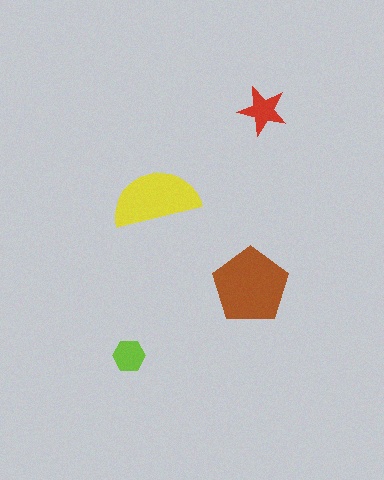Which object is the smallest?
The lime hexagon.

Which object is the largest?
The brown pentagon.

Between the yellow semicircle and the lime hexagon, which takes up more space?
The yellow semicircle.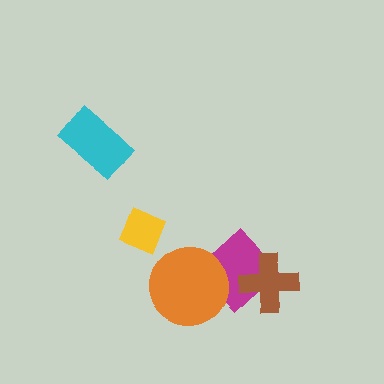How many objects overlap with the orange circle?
1 object overlaps with the orange circle.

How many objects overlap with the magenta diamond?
2 objects overlap with the magenta diamond.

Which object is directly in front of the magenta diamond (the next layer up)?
The brown cross is directly in front of the magenta diamond.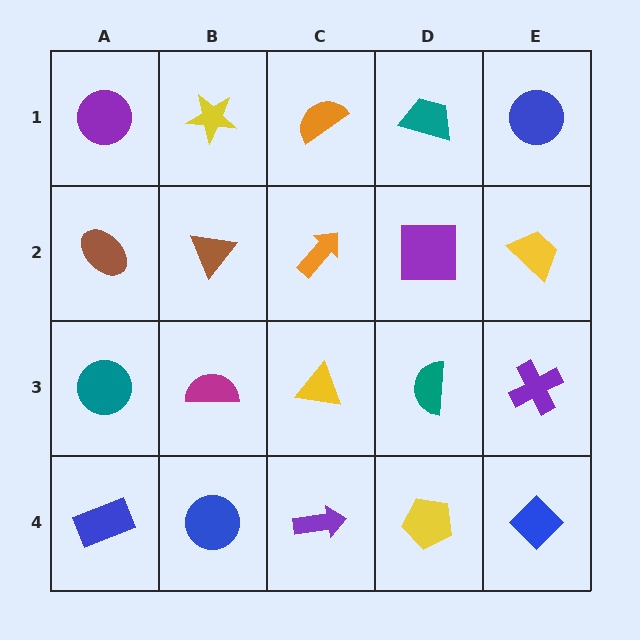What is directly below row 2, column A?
A teal circle.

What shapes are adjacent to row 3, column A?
A brown ellipse (row 2, column A), a blue rectangle (row 4, column A), a magenta semicircle (row 3, column B).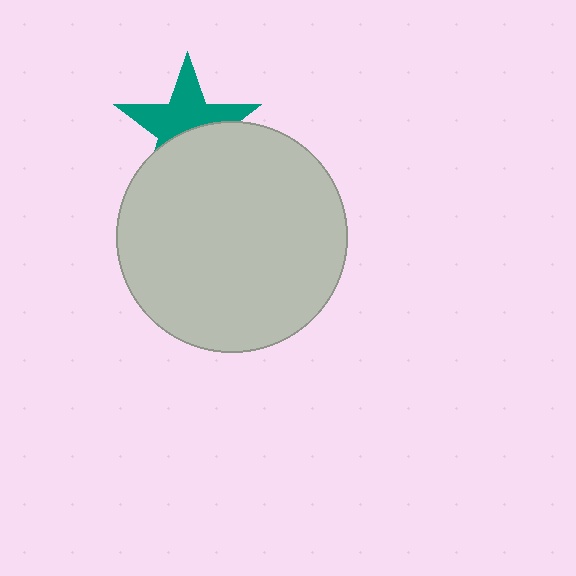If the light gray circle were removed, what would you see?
You would see the complete teal star.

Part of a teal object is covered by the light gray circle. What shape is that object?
It is a star.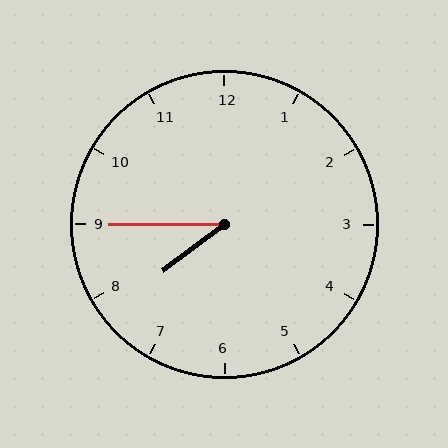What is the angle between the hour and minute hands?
Approximately 38 degrees.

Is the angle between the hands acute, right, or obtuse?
It is acute.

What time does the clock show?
7:45.